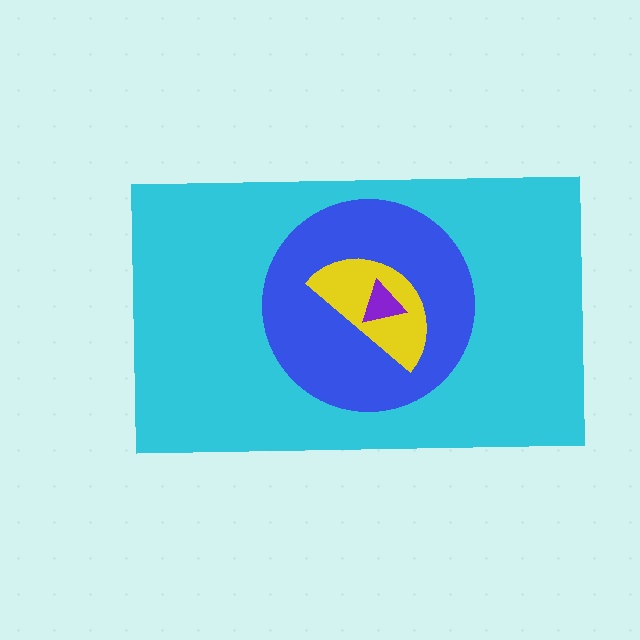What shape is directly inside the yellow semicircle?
The purple triangle.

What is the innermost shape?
The purple triangle.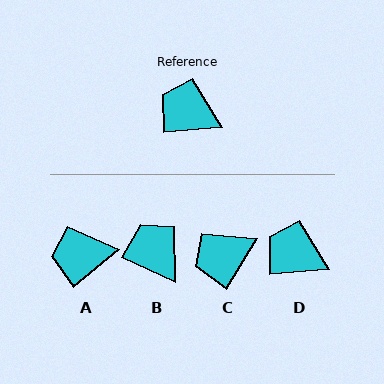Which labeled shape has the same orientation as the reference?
D.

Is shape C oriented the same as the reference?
No, it is off by about 52 degrees.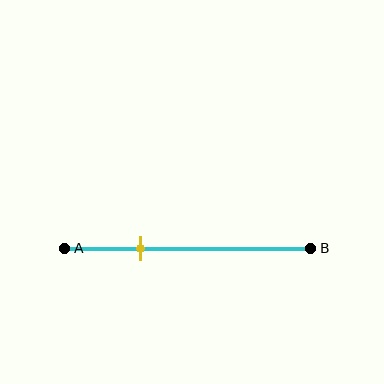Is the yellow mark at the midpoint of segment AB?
No, the mark is at about 30% from A, not at the 50% midpoint.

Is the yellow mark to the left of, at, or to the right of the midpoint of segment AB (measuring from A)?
The yellow mark is to the left of the midpoint of segment AB.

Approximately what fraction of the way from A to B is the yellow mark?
The yellow mark is approximately 30% of the way from A to B.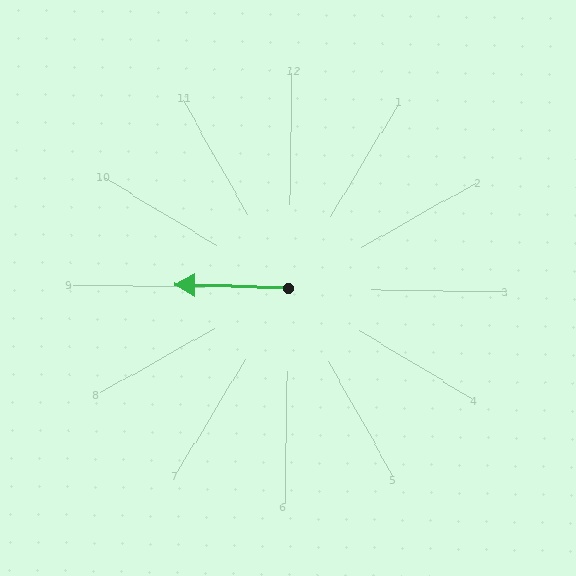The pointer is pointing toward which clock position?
Roughly 9 o'clock.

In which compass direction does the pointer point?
West.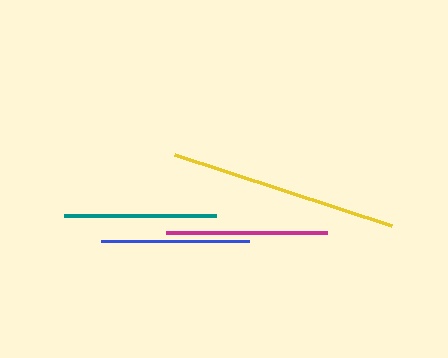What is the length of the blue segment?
The blue segment is approximately 149 pixels long.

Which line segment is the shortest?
The blue line is the shortest at approximately 149 pixels.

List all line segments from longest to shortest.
From longest to shortest: yellow, magenta, teal, blue.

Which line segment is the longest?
The yellow line is the longest at approximately 228 pixels.